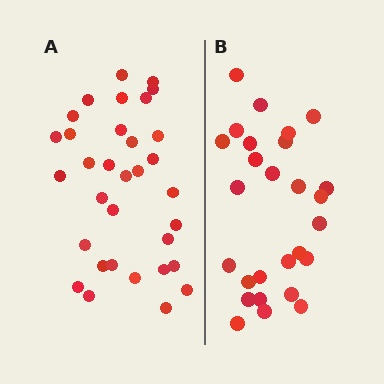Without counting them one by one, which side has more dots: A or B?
Region A (the left region) has more dots.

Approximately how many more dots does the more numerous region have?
Region A has about 6 more dots than region B.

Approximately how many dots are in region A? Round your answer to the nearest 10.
About 30 dots. (The exact count is 33, which rounds to 30.)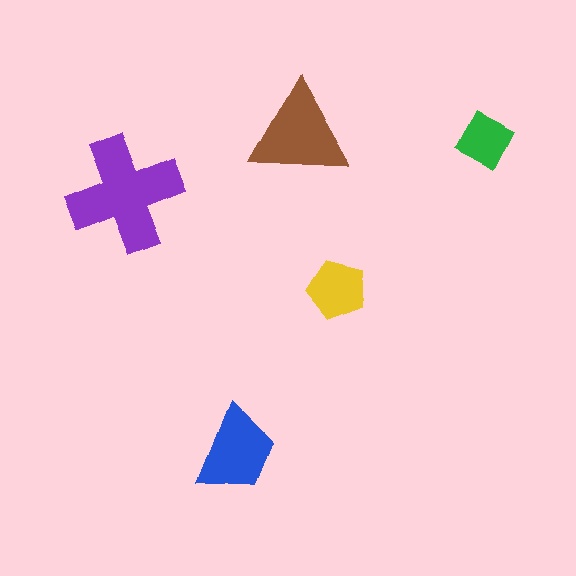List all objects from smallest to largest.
The green diamond, the yellow pentagon, the blue trapezoid, the brown triangle, the purple cross.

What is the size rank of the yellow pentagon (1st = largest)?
4th.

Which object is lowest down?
The blue trapezoid is bottommost.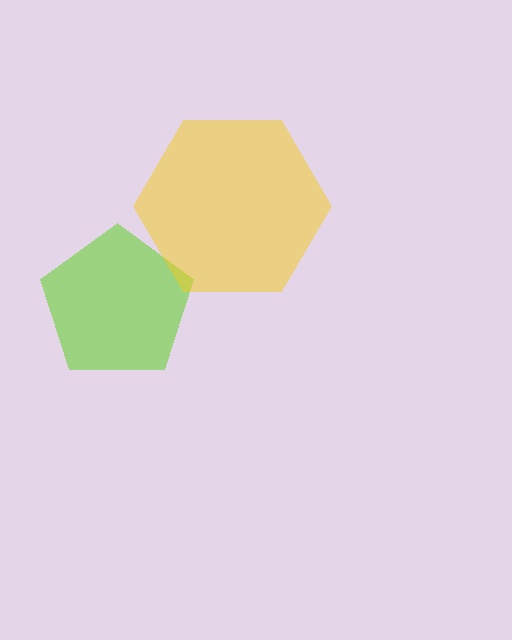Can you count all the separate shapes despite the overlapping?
Yes, there are 2 separate shapes.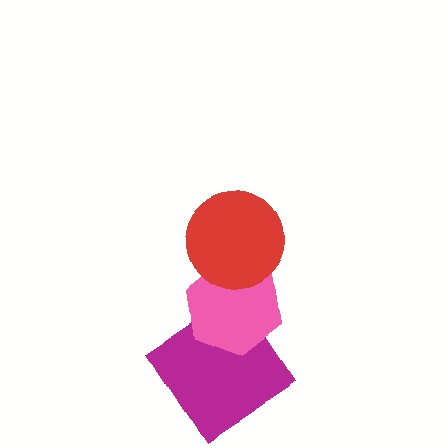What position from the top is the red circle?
The red circle is 1st from the top.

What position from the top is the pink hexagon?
The pink hexagon is 2nd from the top.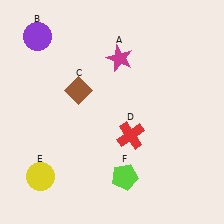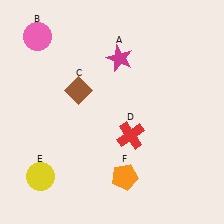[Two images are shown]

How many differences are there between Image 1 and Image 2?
There are 2 differences between the two images.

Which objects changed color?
B changed from purple to pink. F changed from lime to orange.